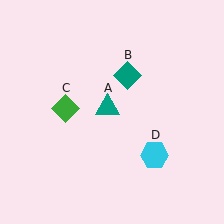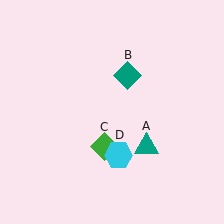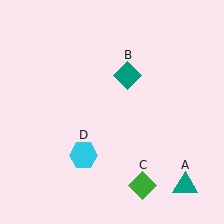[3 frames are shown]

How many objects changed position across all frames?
3 objects changed position: teal triangle (object A), green diamond (object C), cyan hexagon (object D).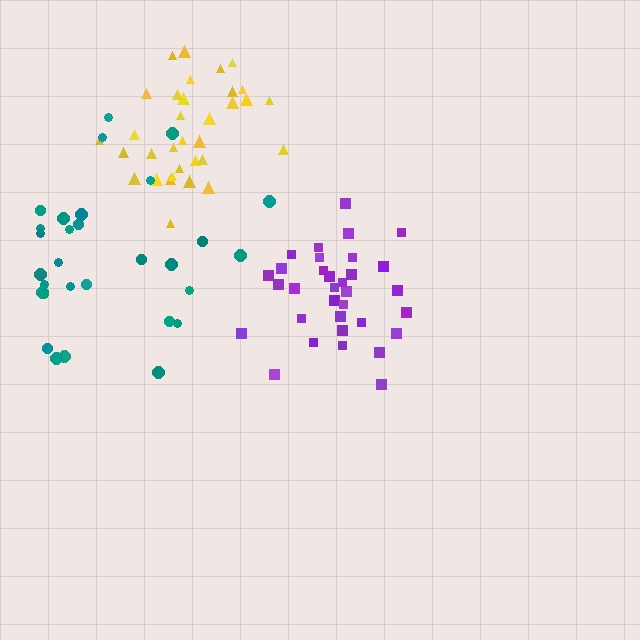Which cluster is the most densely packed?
Yellow.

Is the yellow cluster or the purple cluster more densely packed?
Yellow.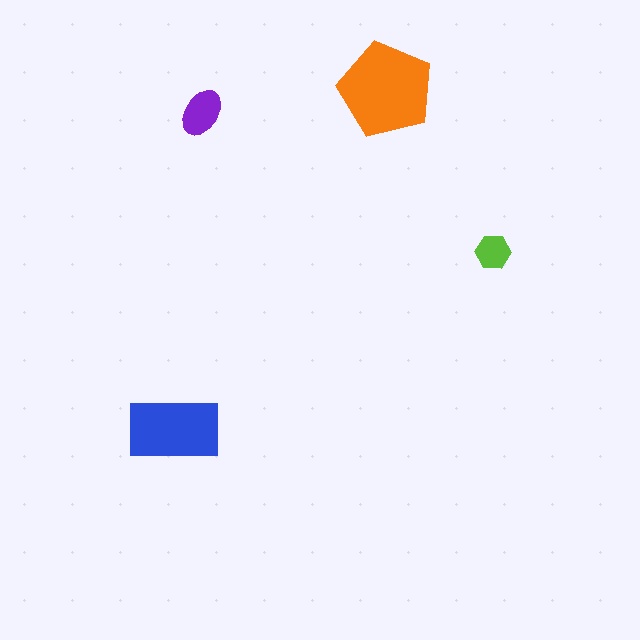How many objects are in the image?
There are 4 objects in the image.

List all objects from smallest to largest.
The lime hexagon, the purple ellipse, the blue rectangle, the orange pentagon.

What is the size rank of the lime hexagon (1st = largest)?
4th.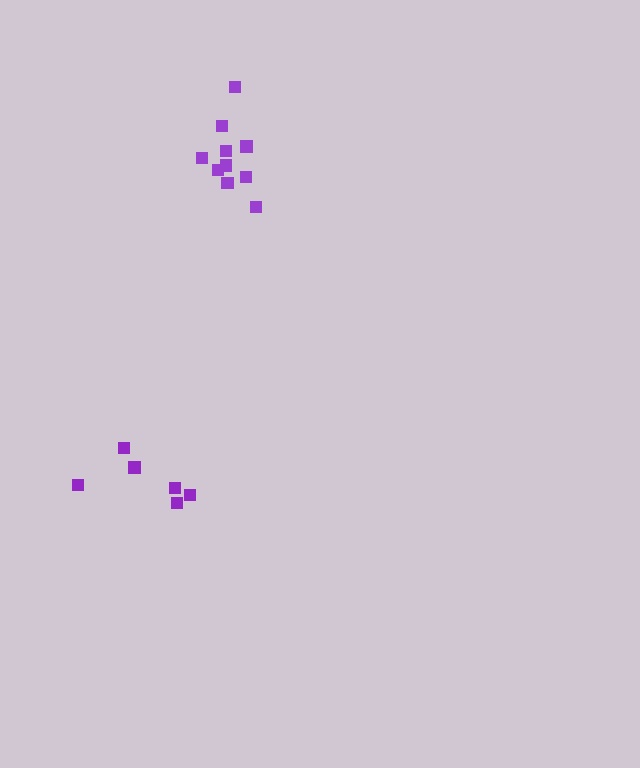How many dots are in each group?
Group 1: 6 dots, Group 2: 10 dots (16 total).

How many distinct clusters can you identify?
There are 2 distinct clusters.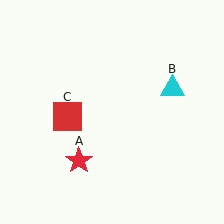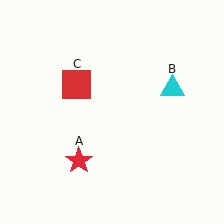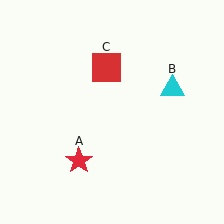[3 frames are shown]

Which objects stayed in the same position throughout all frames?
Red star (object A) and cyan triangle (object B) remained stationary.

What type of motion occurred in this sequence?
The red square (object C) rotated clockwise around the center of the scene.